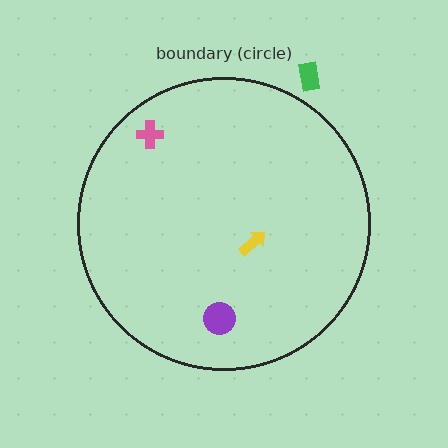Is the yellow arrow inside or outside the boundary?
Inside.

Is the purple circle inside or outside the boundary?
Inside.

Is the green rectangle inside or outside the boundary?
Outside.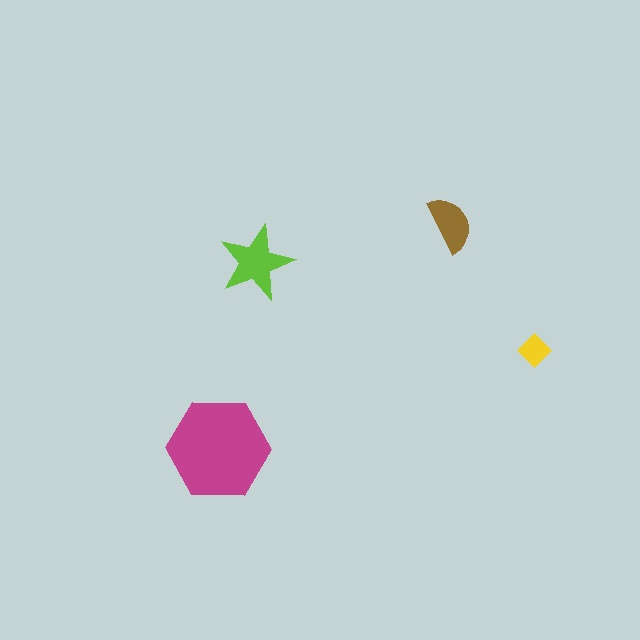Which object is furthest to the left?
The magenta hexagon is leftmost.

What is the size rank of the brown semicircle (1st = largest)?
3rd.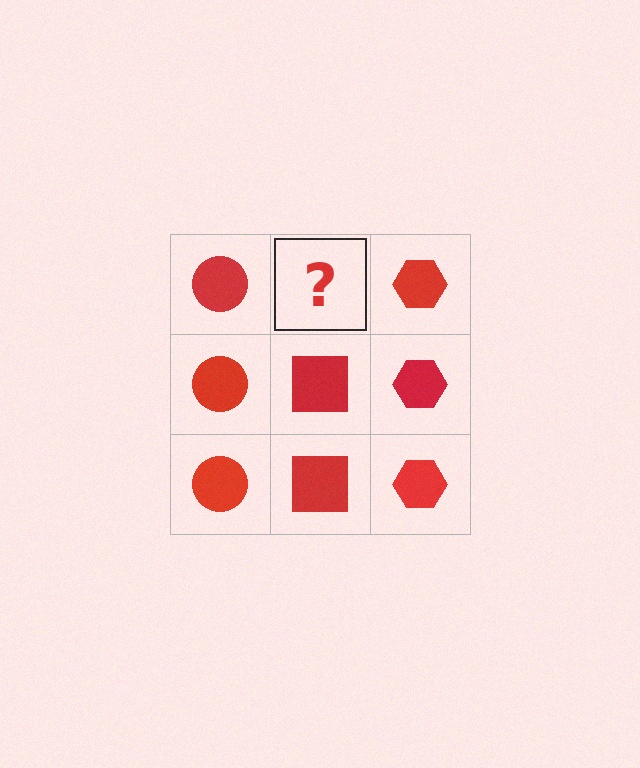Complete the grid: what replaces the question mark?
The question mark should be replaced with a red square.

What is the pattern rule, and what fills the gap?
The rule is that each column has a consistent shape. The gap should be filled with a red square.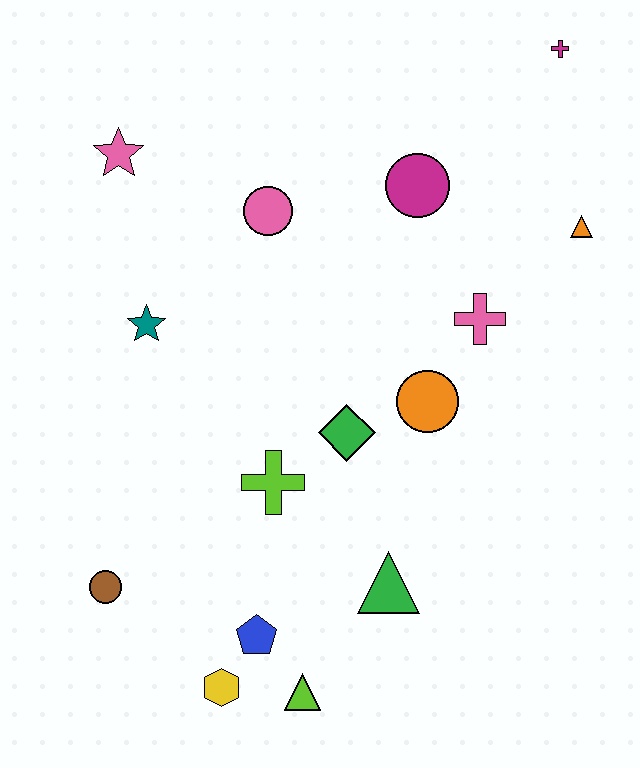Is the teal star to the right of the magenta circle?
No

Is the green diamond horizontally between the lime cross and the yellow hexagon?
No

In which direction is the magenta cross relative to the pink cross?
The magenta cross is above the pink cross.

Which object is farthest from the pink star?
The lime triangle is farthest from the pink star.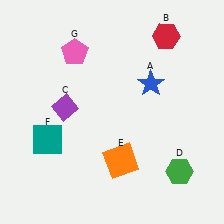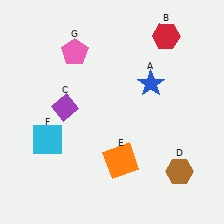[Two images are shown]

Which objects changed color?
D changed from green to brown. F changed from teal to cyan.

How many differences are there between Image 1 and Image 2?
There are 2 differences between the two images.